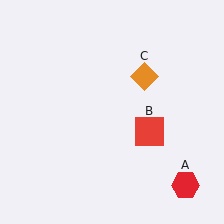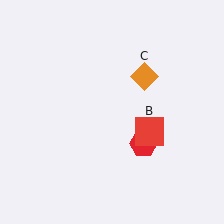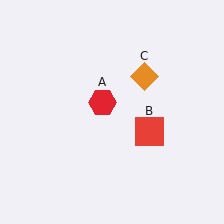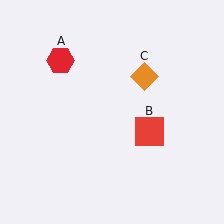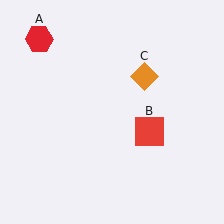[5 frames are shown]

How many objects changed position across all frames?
1 object changed position: red hexagon (object A).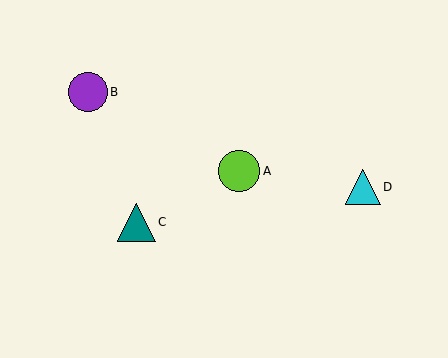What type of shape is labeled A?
Shape A is a lime circle.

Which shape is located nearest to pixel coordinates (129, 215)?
The teal triangle (labeled C) at (137, 222) is nearest to that location.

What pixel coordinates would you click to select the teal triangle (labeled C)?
Click at (137, 222) to select the teal triangle C.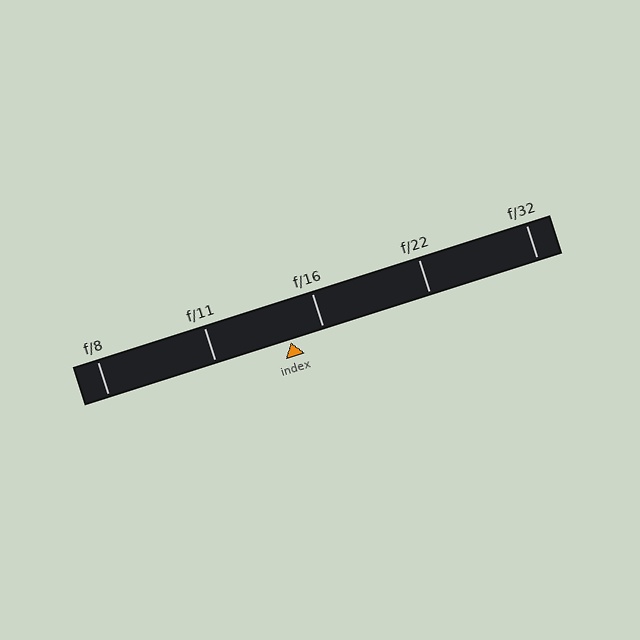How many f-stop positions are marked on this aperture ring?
There are 5 f-stop positions marked.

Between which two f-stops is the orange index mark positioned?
The index mark is between f/11 and f/16.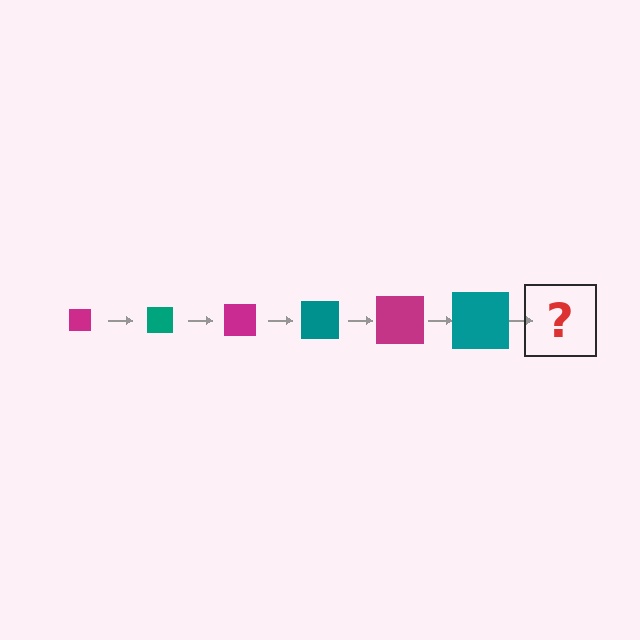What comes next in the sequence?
The next element should be a magenta square, larger than the previous one.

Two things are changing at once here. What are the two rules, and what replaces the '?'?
The two rules are that the square grows larger each step and the color cycles through magenta and teal. The '?' should be a magenta square, larger than the previous one.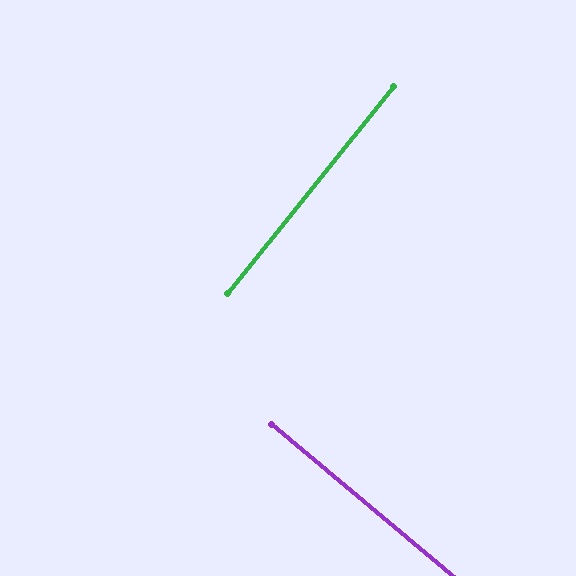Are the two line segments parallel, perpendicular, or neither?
Perpendicular — they meet at approximately 89°.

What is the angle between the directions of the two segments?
Approximately 89 degrees.